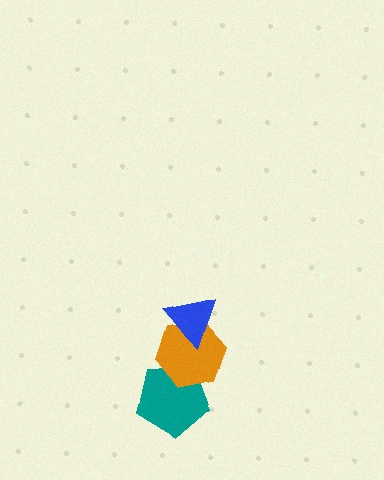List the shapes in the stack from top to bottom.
From top to bottom: the blue triangle, the orange hexagon, the teal pentagon.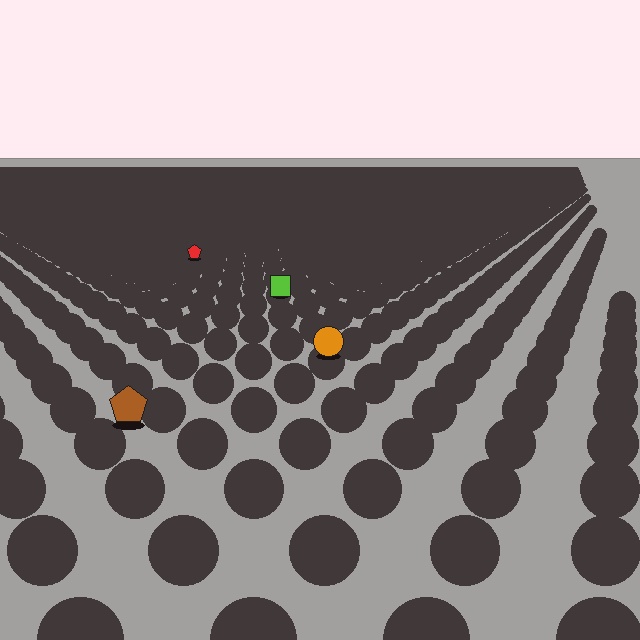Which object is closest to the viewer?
The brown pentagon is closest. The texture marks near it are larger and more spread out.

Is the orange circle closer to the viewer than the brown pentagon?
No. The brown pentagon is closer — you can tell from the texture gradient: the ground texture is coarser near it.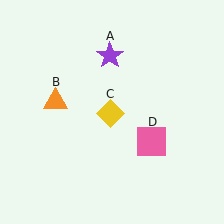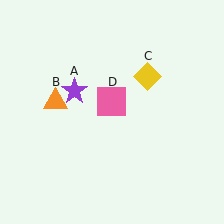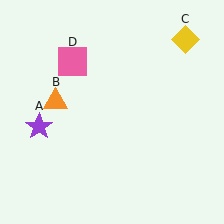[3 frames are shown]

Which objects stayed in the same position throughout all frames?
Orange triangle (object B) remained stationary.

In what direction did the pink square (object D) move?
The pink square (object D) moved up and to the left.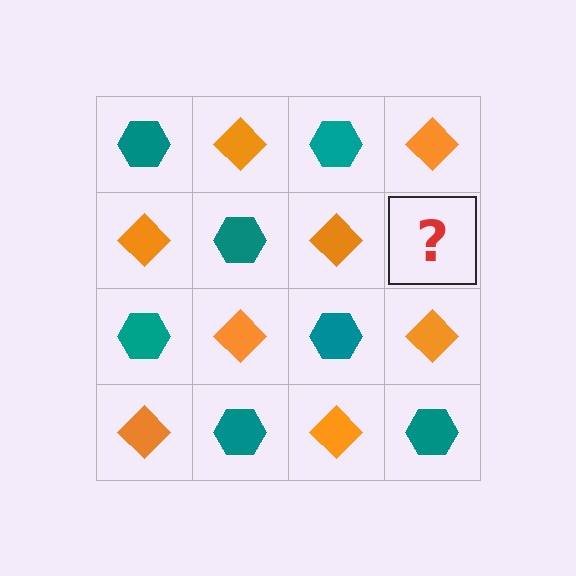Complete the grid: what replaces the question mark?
The question mark should be replaced with a teal hexagon.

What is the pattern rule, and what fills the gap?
The rule is that it alternates teal hexagon and orange diamond in a checkerboard pattern. The gap should be filled with a teal hexagon.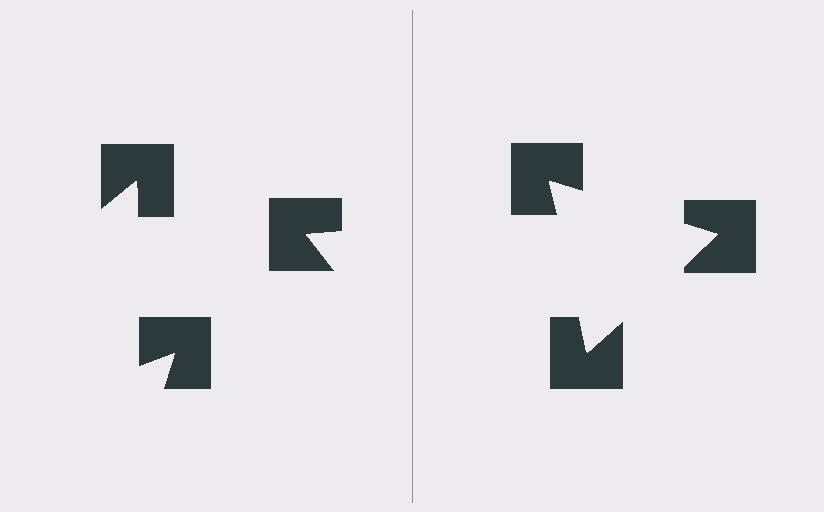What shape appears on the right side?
An illusory triangle.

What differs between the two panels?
The notched squares are positioned identically on both sides; only the wedge orientations differ. On the right they align to a triangle; on the left they are misaligned.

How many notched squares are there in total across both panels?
6 — 3 on each side.